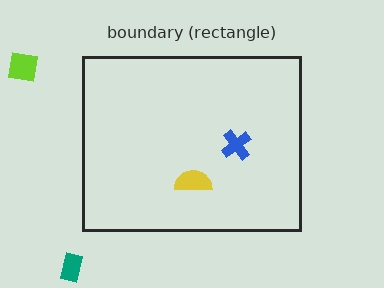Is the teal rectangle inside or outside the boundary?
Outside.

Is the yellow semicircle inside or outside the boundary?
Inside.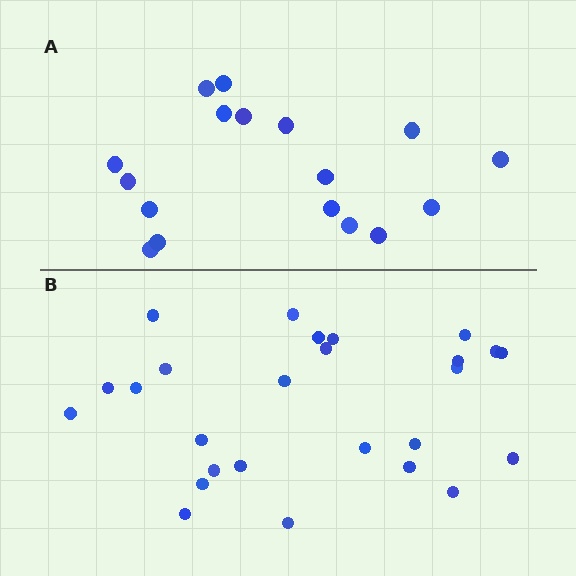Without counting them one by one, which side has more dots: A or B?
Region B (the bottom region) has more dots.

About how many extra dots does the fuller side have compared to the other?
Region B has roughly 8 or so more dots than region A.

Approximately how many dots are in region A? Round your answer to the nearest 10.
About 20 dots. (The exact count is 17, which rounds to 20.)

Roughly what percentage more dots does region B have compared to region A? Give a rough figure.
About 55% more.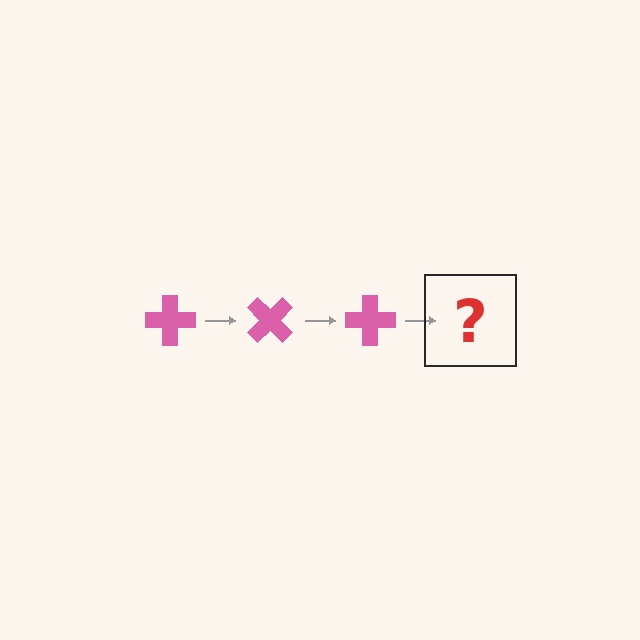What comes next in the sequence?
The next element should be a pink cross rotated 135 degrees.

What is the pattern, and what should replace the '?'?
The pattern is that the cross rotates 45 degrees each step. The '?' should be a pink cross rotated 135 degrees.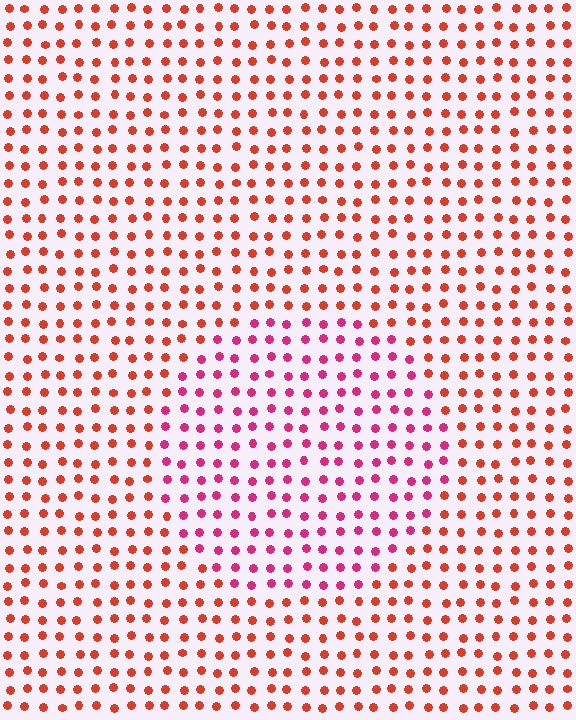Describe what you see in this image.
The image is filled with small red elements in a uniform arrangement. A circle-shaped region is visible where the elements are tinted to a slightly different hue, forming a subtle color boundary.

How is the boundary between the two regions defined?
The boundary is defined purely by a slight shift in hue (about 37 degrees). Spacing, size, and orientation are identical on both sides.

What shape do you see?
I see a circle.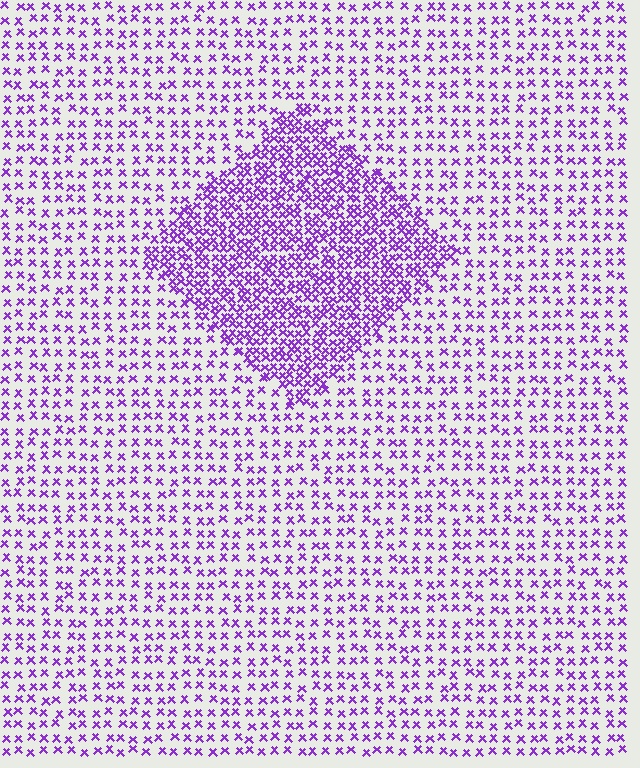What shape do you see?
I see a diamond.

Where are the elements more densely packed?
The elements are more densely packed inside the diamond boundary.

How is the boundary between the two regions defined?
The boundary is defined by a change in element density (approximately 2.3x ratio). All elements are the same color, size, and shape.